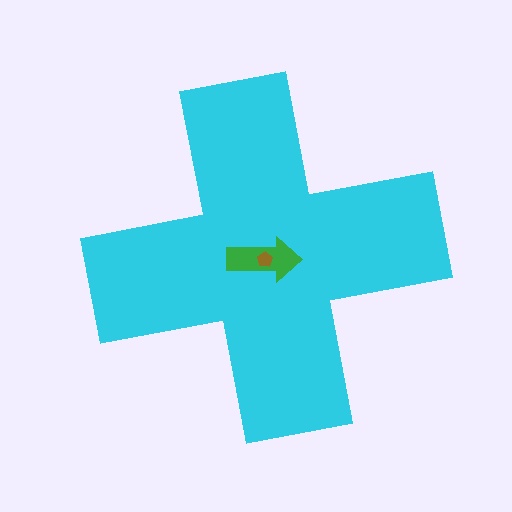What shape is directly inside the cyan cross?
The green arrow.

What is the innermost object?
The brown pentagon.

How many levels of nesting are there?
3.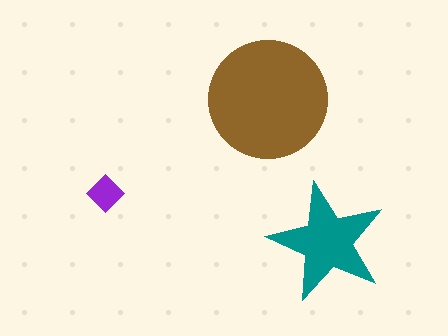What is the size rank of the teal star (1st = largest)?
2nd.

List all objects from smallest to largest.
The purple diamond, the teal star, the brown circle.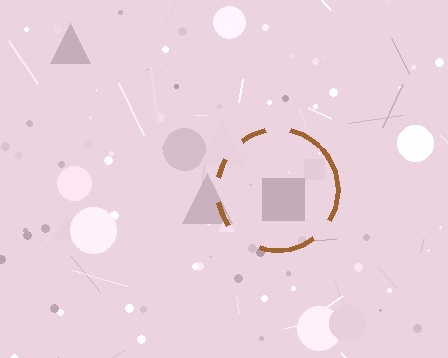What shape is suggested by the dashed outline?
The dashed outline suggests a circle.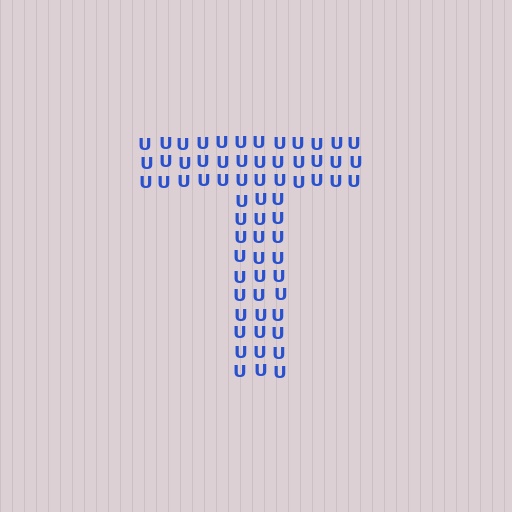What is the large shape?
The large shape is the letter T.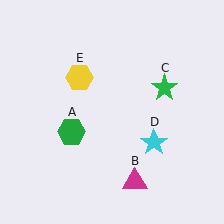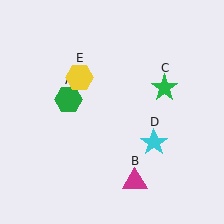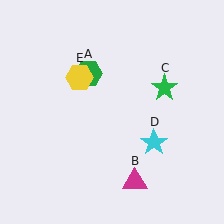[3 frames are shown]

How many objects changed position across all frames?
1 object changed position: green hexagon (object A).